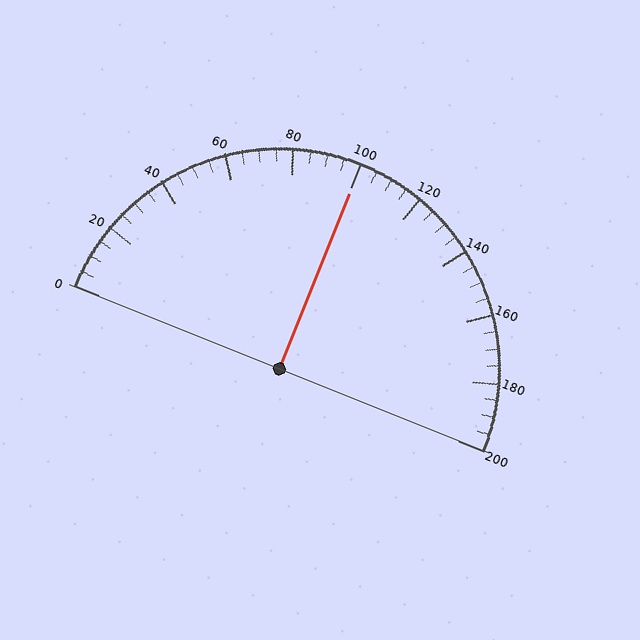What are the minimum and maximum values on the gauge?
The gauge ranges from 0 to 200.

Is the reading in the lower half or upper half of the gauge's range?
The reading is in the upper half of the range (0 to 200).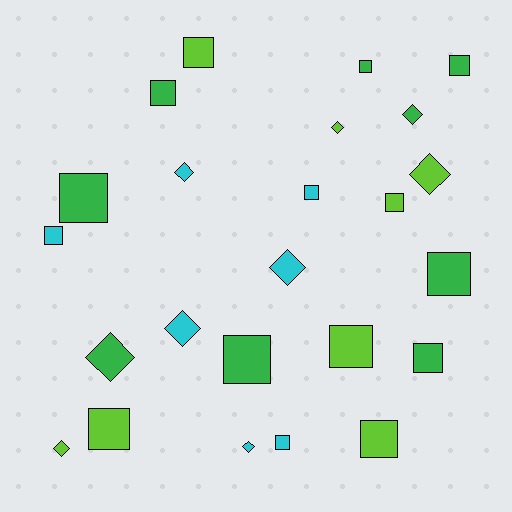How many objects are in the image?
There are 24 objects.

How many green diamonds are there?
There are 2 green diamonds.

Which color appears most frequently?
Green, with 9 objects.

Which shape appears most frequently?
Square, with 15 objects.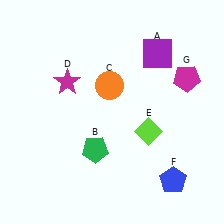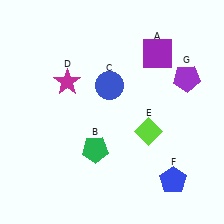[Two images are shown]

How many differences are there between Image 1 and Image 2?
There are 2 differences between the two images.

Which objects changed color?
C changed from orange to blue. G changed from magenta to purple.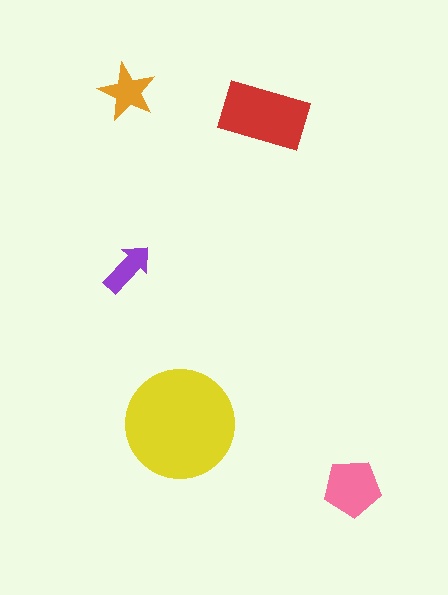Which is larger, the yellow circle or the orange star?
The yellow circle.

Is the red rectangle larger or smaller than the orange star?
Larger.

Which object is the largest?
The yellow circle.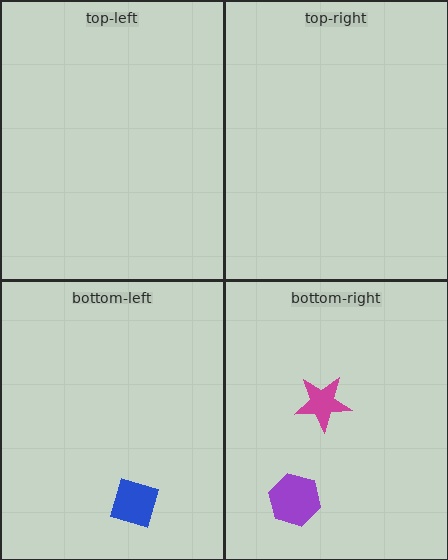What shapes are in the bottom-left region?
The blue diamond.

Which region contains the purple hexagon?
The bottom-right region.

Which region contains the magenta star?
The bottom-right region.